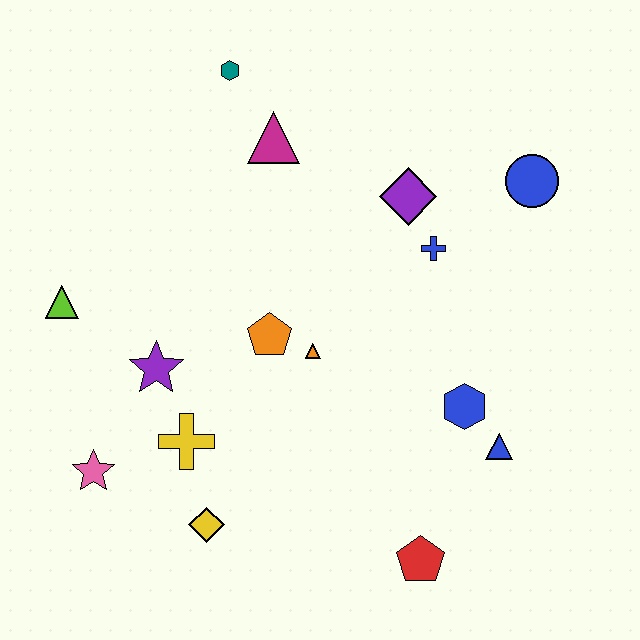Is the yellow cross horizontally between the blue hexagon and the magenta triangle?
No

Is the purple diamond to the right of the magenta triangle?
Yes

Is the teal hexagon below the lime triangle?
No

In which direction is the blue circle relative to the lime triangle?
The blue circle is to the right of the lime triangle.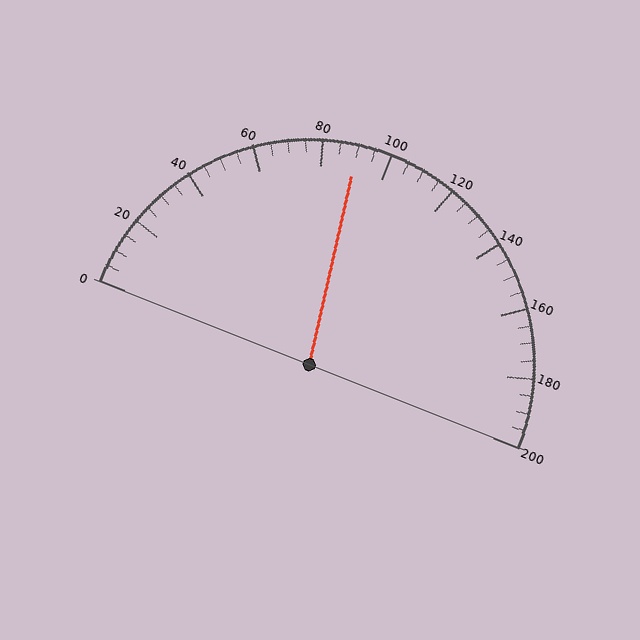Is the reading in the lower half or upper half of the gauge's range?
The reading is in the lower half of the range (0 to 200).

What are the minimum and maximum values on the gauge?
The gauge ranges from 0 to 200.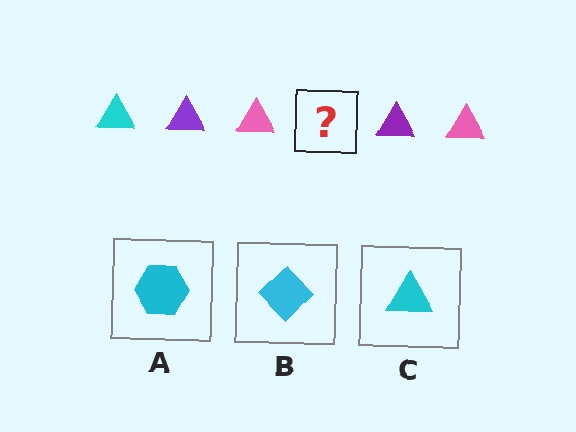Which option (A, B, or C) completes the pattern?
C.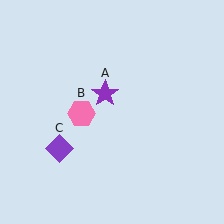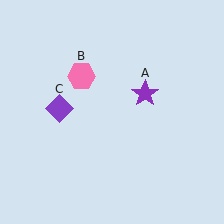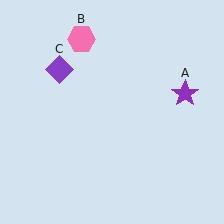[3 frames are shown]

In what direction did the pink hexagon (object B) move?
The pink hexagon (object B) moved up.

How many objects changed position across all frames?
3 objects changed position: purple star (object A), pink hexagon (object B), purple diamond (object C).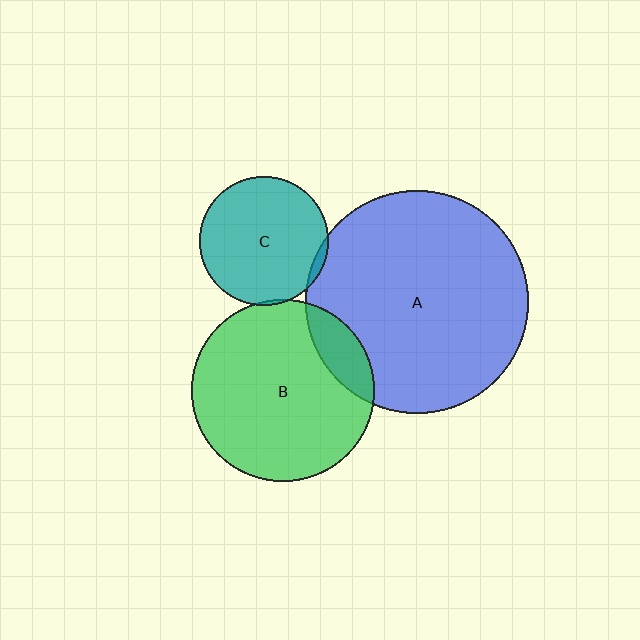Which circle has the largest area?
Circle A (blue).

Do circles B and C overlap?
Yes.